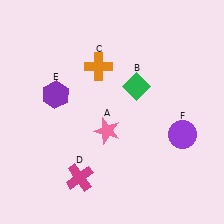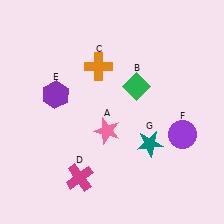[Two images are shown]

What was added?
A teal star (G) was added in Image 2.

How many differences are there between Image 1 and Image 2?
There is 1 difference between the two images.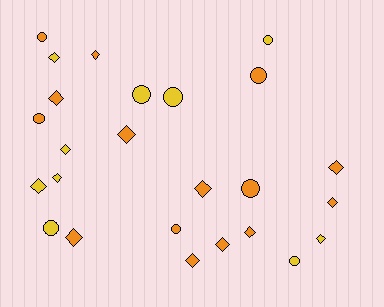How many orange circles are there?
There are 5 orange circles.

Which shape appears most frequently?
Diamond, with 15 objects.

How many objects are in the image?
There are 25 objects.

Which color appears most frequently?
Orange, with 15 objects.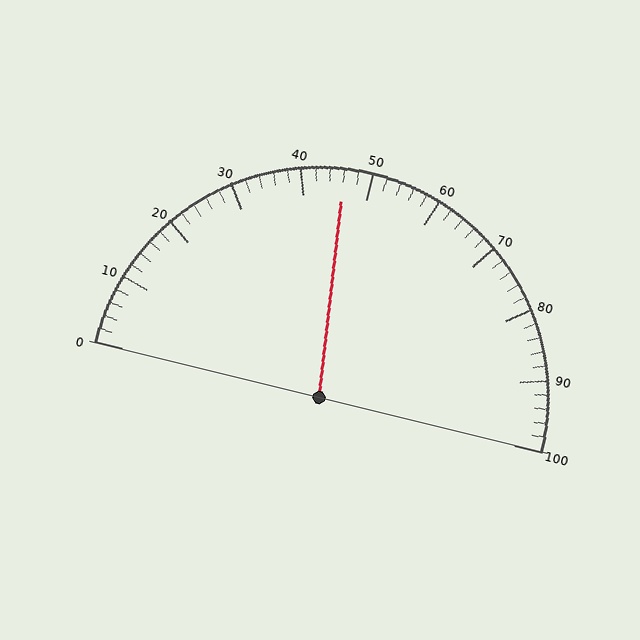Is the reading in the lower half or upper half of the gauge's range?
The reading is in the lower half of the range (0 to 100).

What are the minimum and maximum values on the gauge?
The gauge ranges from 0 to 100.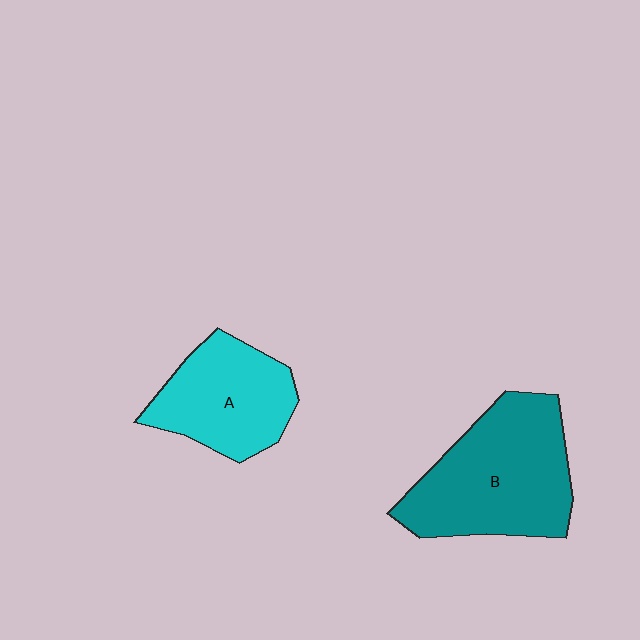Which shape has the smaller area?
Shape A (cyan).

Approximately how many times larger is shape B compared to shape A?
Approximately 1.4 times.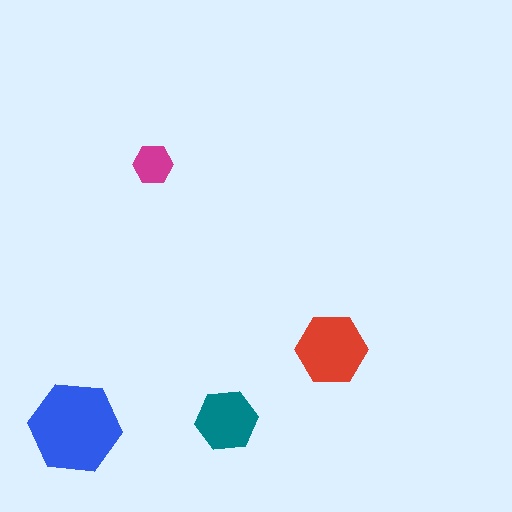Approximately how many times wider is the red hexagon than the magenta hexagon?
About 2 times wider.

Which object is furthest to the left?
The blue hexagon is leftmost.